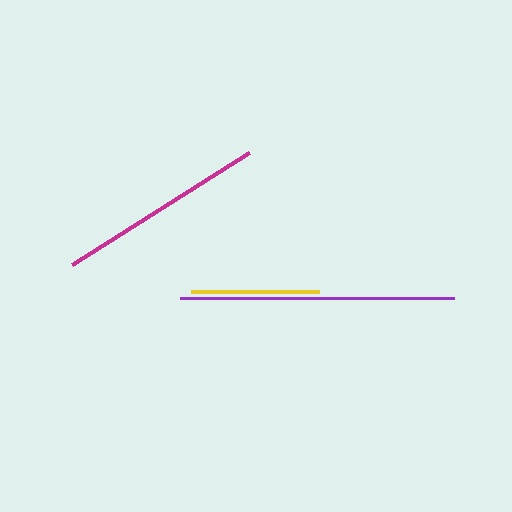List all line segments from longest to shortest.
From longest to shortest: purple, magenta, yellow.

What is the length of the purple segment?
The purple segment is approximately 274 pixels long.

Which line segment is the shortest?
The yellow line is the shortest at approximately 128 pixels.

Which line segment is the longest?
The purple line is the longest at approximately 274 pixels.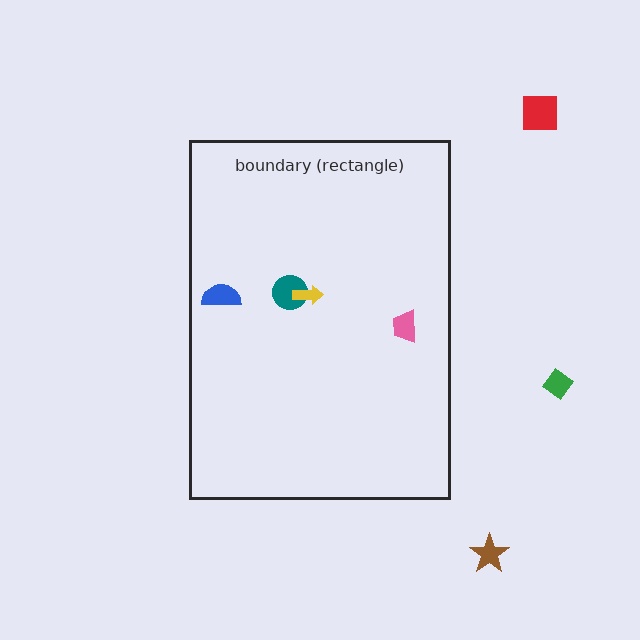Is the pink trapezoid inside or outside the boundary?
Inside.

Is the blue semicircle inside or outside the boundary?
Inside.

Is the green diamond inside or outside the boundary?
Outside.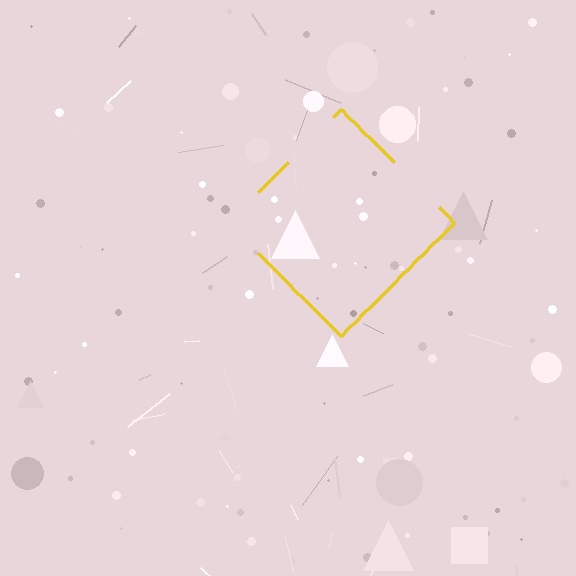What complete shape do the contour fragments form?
The contour fragments form a diamond.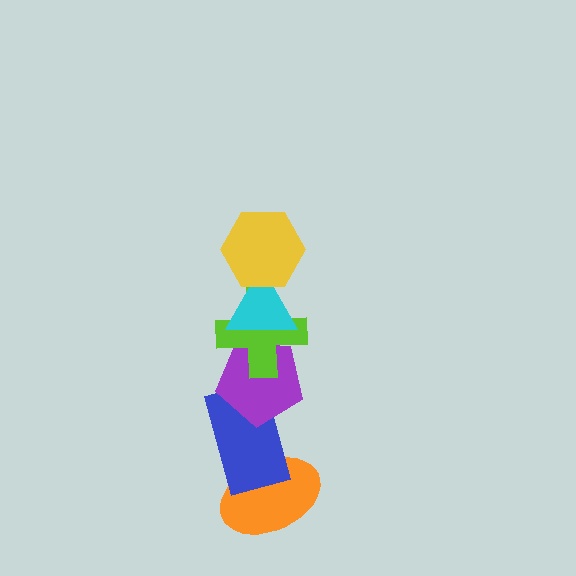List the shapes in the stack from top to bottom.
From top to bottom: the yellow hexagon, the cyan triangle, the lime cross, the purple pentagon, the blue rectangle, the orange ellipse.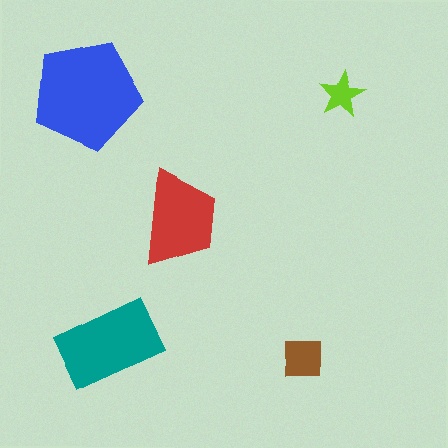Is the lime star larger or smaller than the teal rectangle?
Smaller.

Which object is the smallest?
The lime star.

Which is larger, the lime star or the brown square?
The brown square.